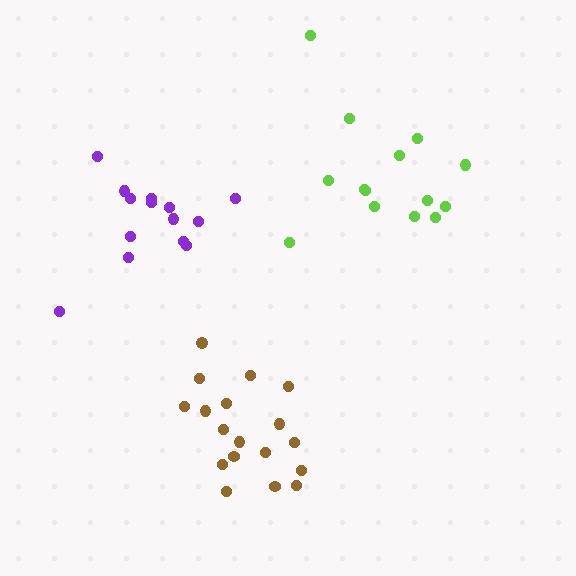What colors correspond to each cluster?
The clusters are colored: purple, brown, lime.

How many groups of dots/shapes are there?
There are 3 groups.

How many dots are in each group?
Group 1: 14 dots, Group 2: 18 dots, Group 3: 14 dots (46 total).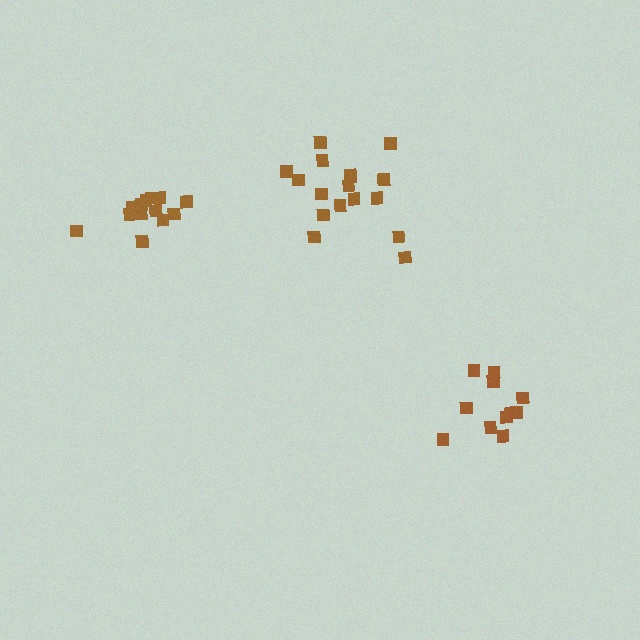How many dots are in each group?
Group 1: 17 dots, Group 2: 11 dots, Group 3: 13 dots (41 total).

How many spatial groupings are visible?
There are 3 spatial groupings.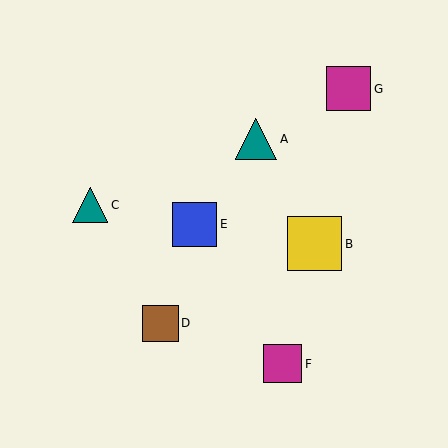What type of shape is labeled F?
Shape F is a magenta square.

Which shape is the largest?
The yellow square (labeled B) is the largest.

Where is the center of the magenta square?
The center of the magenta square is at (349, 89).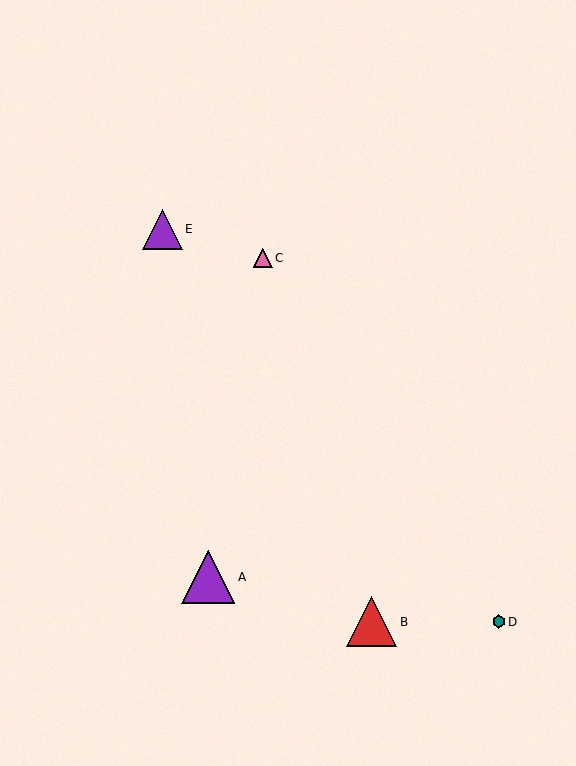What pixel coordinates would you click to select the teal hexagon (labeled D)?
Click at (499, 622) to select the teal hexagon D.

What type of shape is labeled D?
Shape D is a teal hexagon.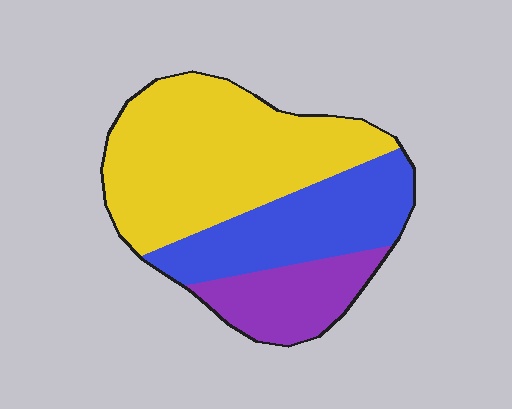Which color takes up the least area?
Purple, at roughly 20%.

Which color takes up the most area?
Yellow, at roughly 50%.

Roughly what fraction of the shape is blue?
Blue takes up about one third (1/3) of the shape.